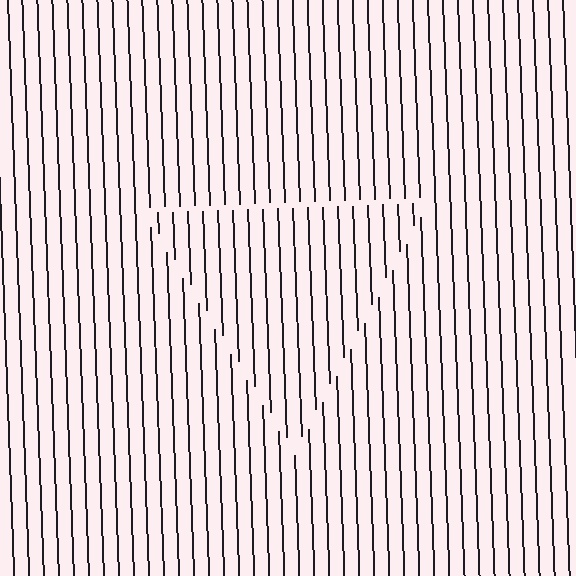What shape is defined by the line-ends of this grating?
An illusory triangle. The interior of the shape contains the same grating, shifted by half a period — the contour is defined by the phase discontinuity where line-ends from the inner and outer gratings abut.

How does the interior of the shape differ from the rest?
The interior of the shape contains the same grating, shifted by half a period — the contour is defined by the phase discontinuity where line-ends from the inner and outer gratings abut.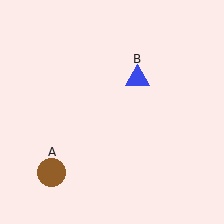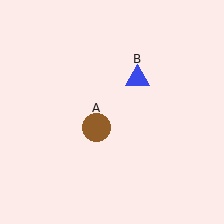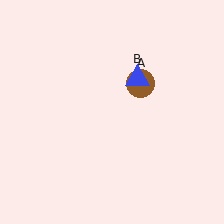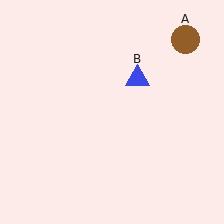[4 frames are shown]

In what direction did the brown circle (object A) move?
The brown circle (object A) moved up and to the right.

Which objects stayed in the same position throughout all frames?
Blue triangle (object B) remained stationary.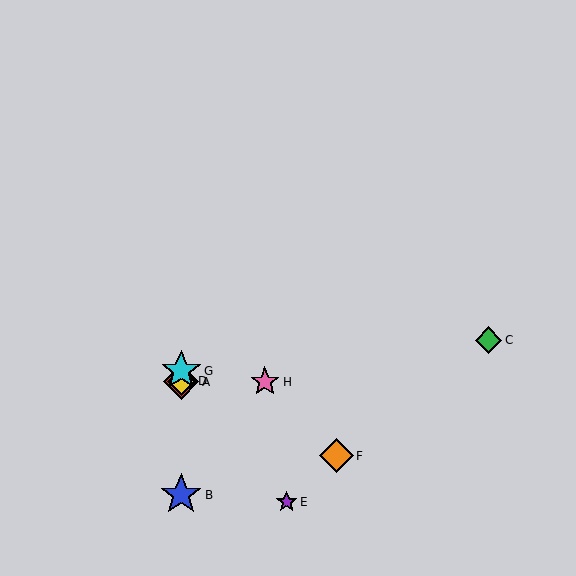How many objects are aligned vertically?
4 objects (A, B, D, G) are aligned vertically.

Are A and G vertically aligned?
Yes, both are at x≈181.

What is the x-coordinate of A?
Object A is at x≈181.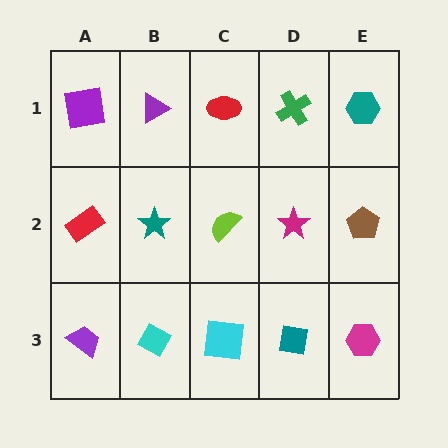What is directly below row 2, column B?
A cyan diamond.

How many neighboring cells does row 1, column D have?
3.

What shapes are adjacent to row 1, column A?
A red rectangle (row 2, column A), a purple triangle (row 1, column B).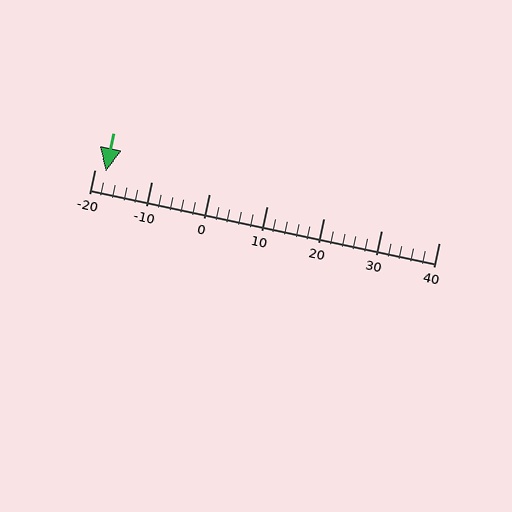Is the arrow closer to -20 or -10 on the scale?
The arrow is closer to -20.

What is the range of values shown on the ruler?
The ruler shows values from -20 to 40.